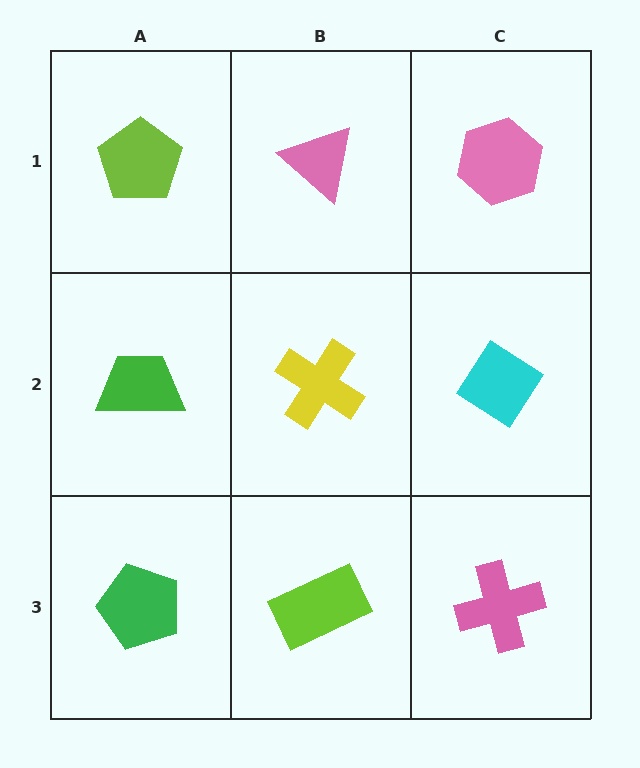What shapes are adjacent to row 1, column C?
A cyan diamond (row 2, column C), a pink triangle (row 1, column B).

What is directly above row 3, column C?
A cyan diamond.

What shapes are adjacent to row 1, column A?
A green trapezoid (row 2, column A), a pink triangle (row 1, column B).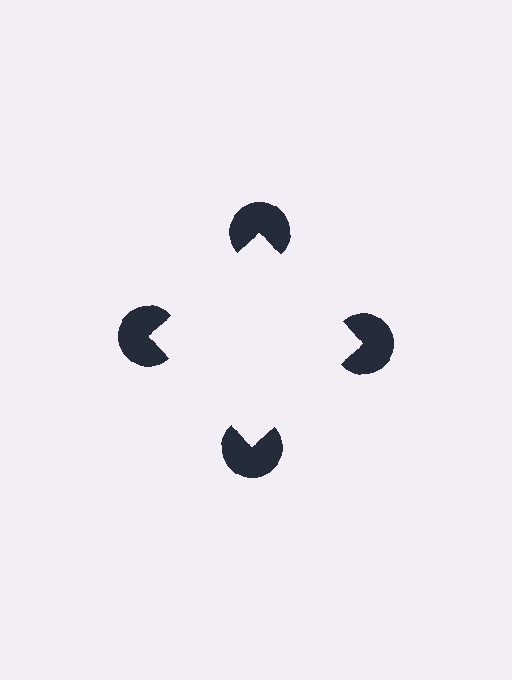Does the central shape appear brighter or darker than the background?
It typically appears slightly brighter than the background, even though no actual brightness change is drawn.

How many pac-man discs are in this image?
There are 4 — one at each vertex of the illusory square.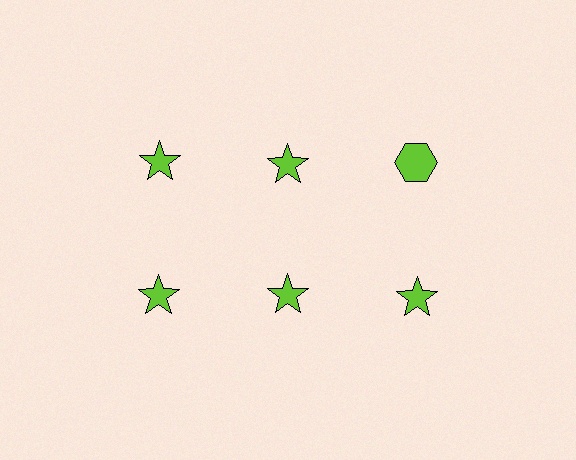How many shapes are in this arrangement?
There are 6 shapes arranged in a grid pattern.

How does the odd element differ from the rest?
It has a different shape: hexagon instead of star.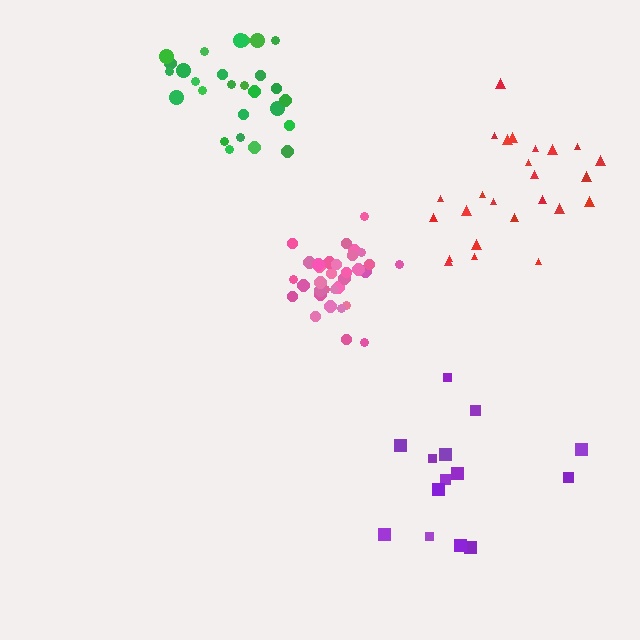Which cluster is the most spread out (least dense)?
Purple.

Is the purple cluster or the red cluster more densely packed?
Red.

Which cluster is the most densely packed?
Pink.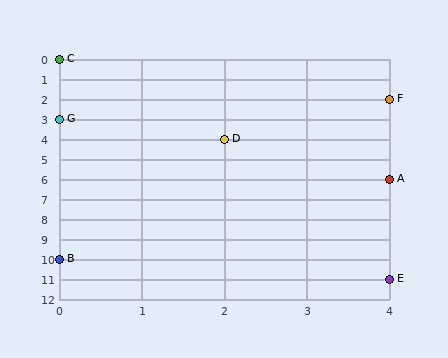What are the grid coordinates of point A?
Point A is at grid coordinates (4, 6).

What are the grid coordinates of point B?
Point B is at grid coordinates (0, 10).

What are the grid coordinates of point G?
Point G is at grid coordinates (0, 3).